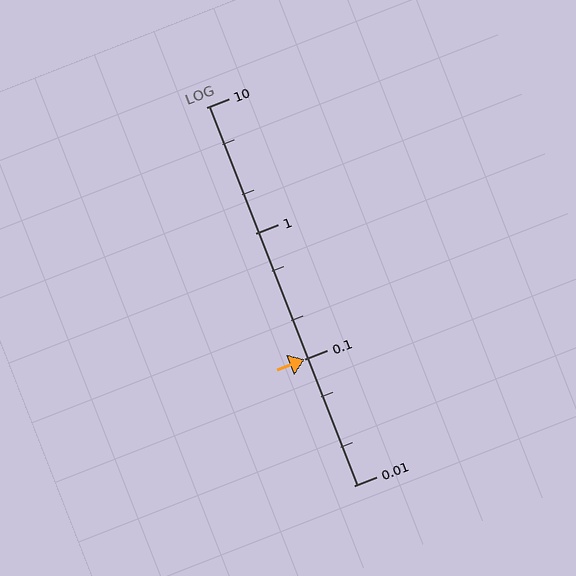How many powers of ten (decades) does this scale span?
The scale spans 3 decades, from 0.01 to 10.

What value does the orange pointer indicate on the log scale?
The pointer indicates approximately 0.1.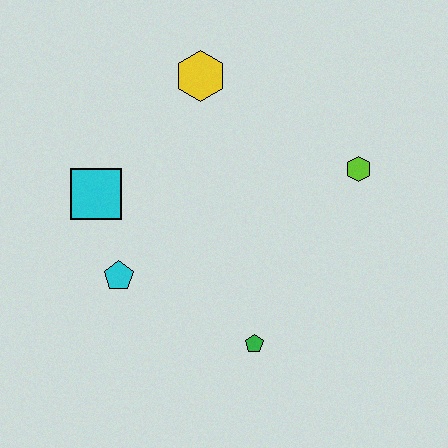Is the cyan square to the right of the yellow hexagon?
No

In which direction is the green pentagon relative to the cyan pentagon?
The green pentagon is to the right of the cyan pentagon.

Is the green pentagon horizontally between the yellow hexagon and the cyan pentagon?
No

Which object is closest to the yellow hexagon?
The cyan square is closest to the yellow hexagon.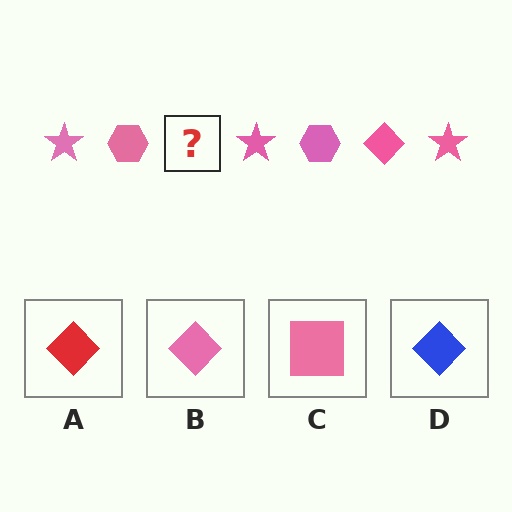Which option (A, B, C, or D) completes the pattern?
B.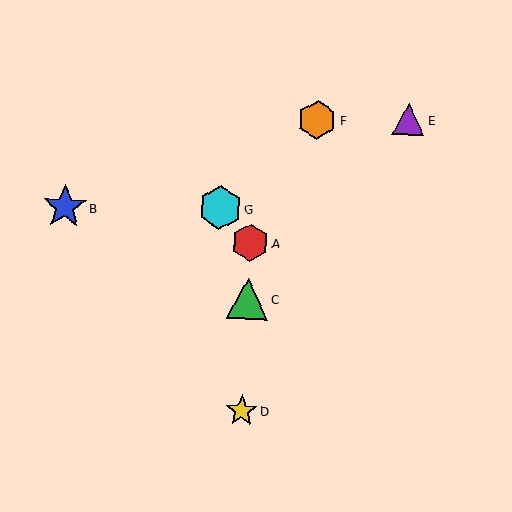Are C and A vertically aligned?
Yes, both are at x≈247.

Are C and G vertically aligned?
No, C is at x≈247 and G is at x≈220.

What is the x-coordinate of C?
Object C is at x≈247.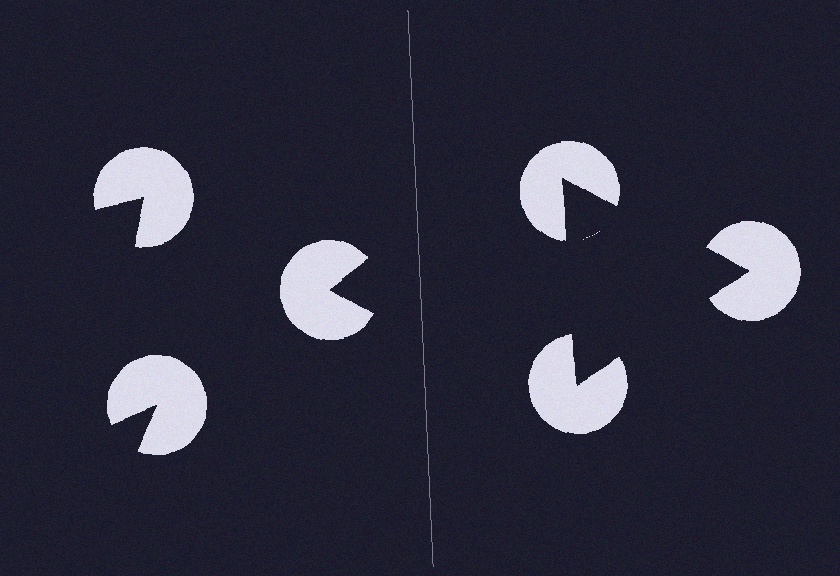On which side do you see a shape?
An illusory triangle appears on the right side. On the left side the wedge cuts are rotated, so no coherent shape forms.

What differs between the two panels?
The pac-man discs are positioned identically on both sides; only the wedge orientations differ. On the right they align to a triangle; on the left they are misaligned.